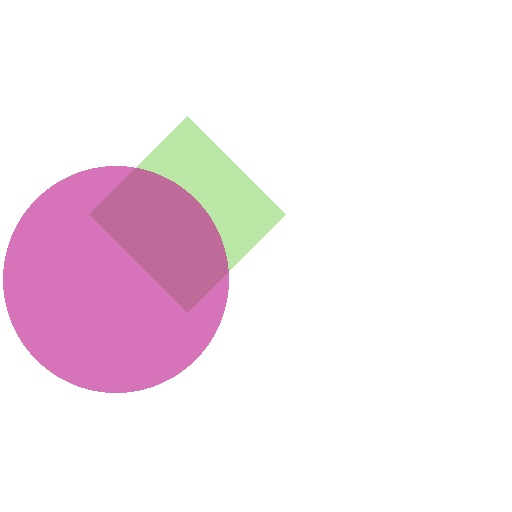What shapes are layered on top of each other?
The layered shapes are: a lime diamond, a magenta circle.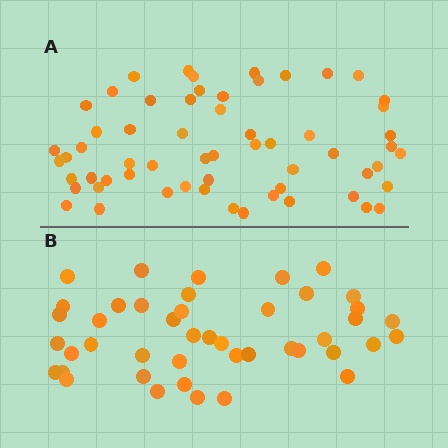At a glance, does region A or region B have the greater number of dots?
Region A (the top region) has more dots.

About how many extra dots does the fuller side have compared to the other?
Region A has approximately 15 more dots than region B.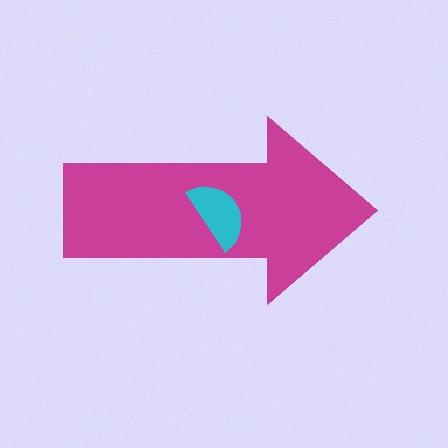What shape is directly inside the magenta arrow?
The cyan semicircle.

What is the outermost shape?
The magenta arrow.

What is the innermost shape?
The cyan semicircle.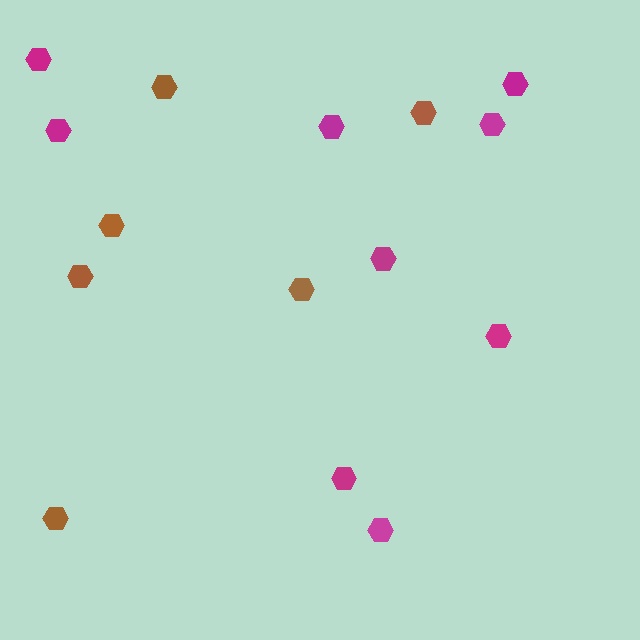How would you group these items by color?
There are 2 groups: one group of magenta hexagons (9) and one group of brown hexagons (6).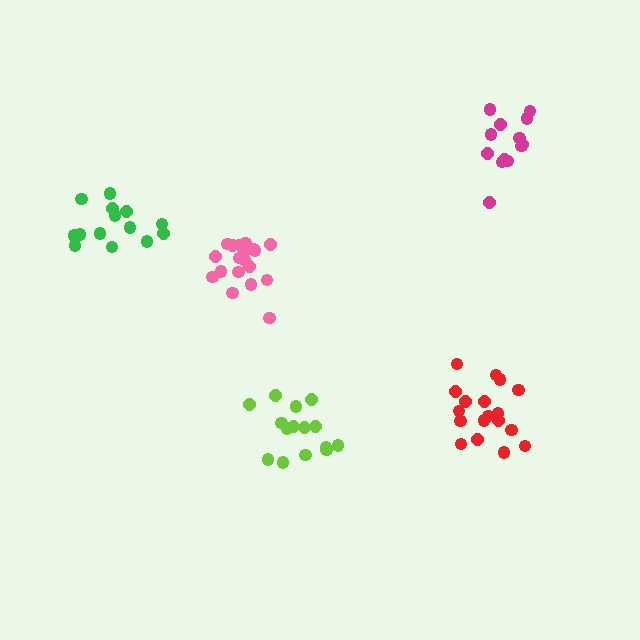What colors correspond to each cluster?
The clusters are colored: magenta, red, pink, lime, green.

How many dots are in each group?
Group 1: 13 dots, Group 2: 19 dots, Group 3: 19 dots, Group 4: 15 dots, Group 5: 14 dots (80 total).